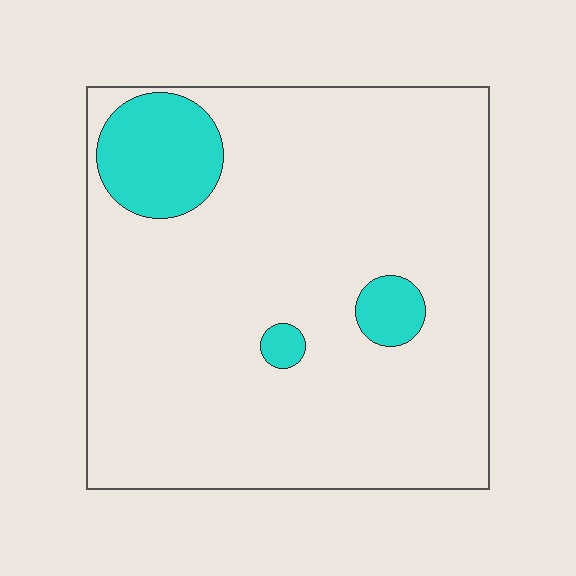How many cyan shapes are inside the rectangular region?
3.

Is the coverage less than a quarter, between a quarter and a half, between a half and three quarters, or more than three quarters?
Less than a quarter.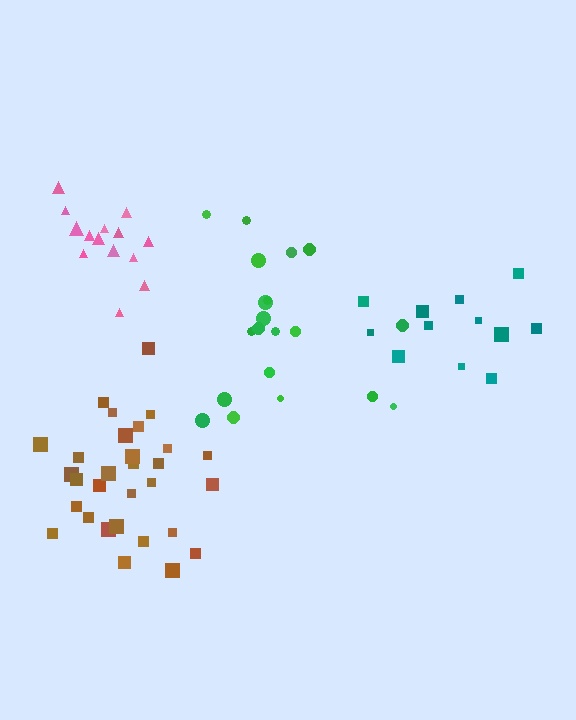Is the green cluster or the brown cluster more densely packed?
Brown.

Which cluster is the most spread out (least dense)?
Green.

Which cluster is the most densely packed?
Pink.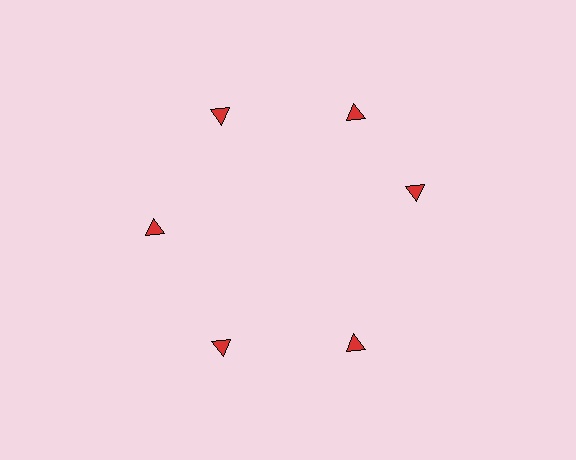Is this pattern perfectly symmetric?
No. The 6 red triangles are arranged in a ring, but one element near the 3 o'clock position is rotated out of alignment along the ring, breaking the 6-fold rotational symmetry.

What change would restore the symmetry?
The symmetry would be restored by rotating it back into even spacing with its neighbors so that all 6 triangles sit at equal angles and equal distance from the center.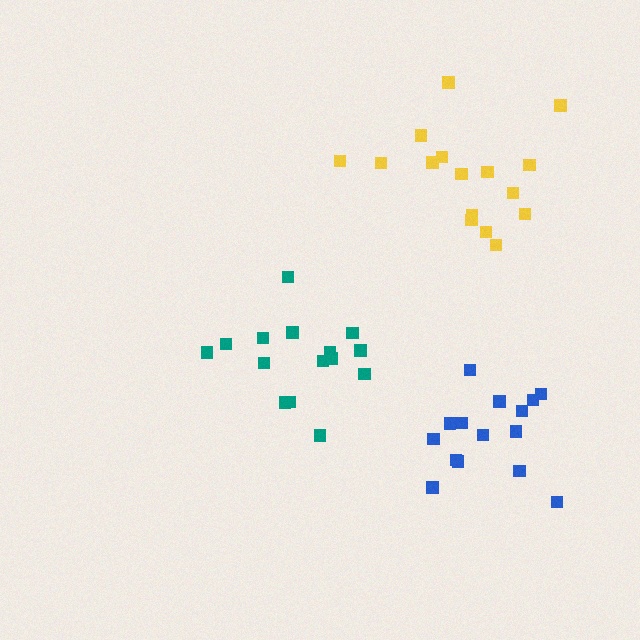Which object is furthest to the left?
The teal cluster is leftmost.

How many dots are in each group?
Group 1: 16 dots, Group 2: 15 dots, Group 3: 15 dots (46 total).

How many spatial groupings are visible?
There are 3 spatial groupings.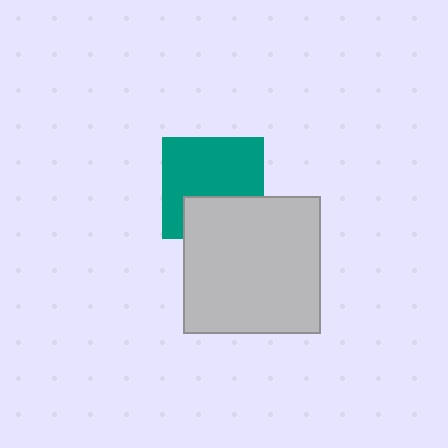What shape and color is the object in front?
The object in front is a light gray square.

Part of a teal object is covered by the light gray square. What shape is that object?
It is a square.